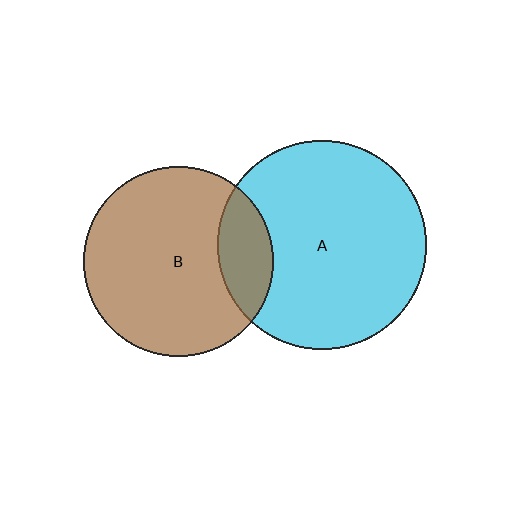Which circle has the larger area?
Circle A (cyan).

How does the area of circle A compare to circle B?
Approximately 1.2 times.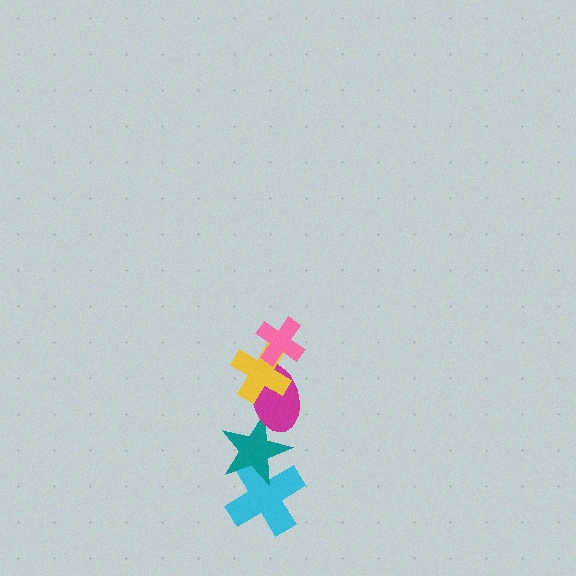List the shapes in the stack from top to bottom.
From top to bottom: the pink cross, the yellow cross, the magenta ellipse, the teal star, the cyan cross.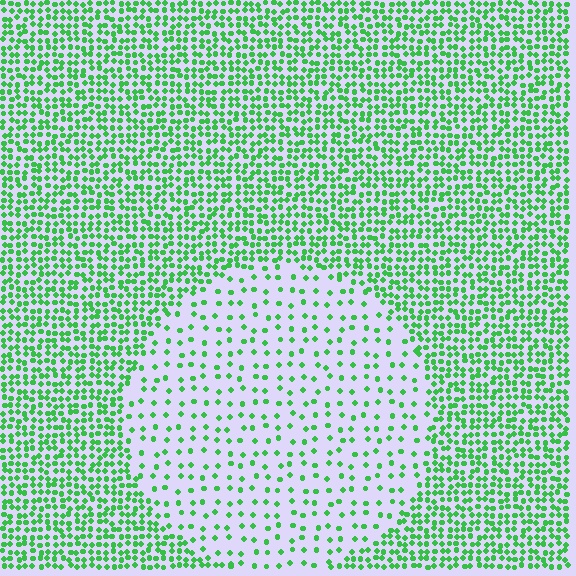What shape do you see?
I see a circle.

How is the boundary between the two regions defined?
The boundary is defined by a change in element density (approximately 2.9x ratio). All elements are the same color, size, and shape.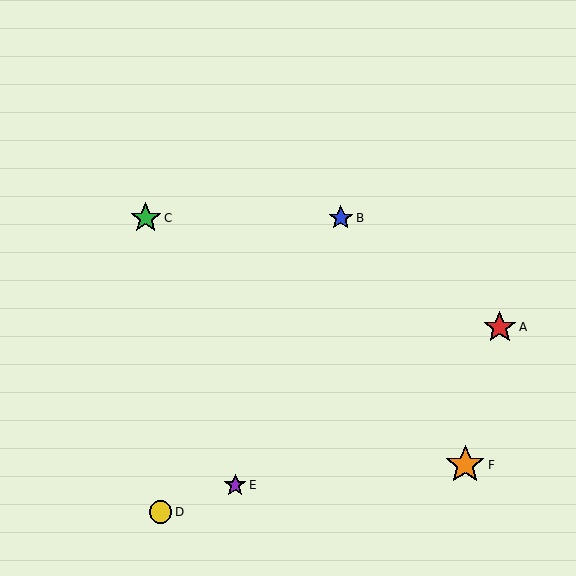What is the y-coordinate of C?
Object C is at y≈218.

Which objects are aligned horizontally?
Objects B, C are aligned horizontally.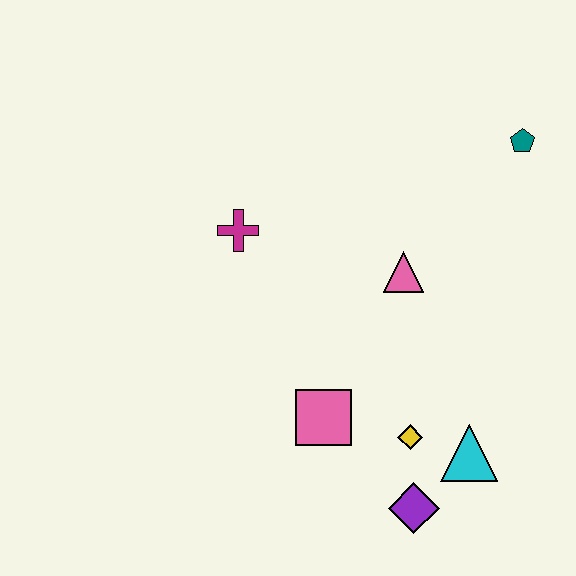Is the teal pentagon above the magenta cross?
Yes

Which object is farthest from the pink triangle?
The purple diamond is farthest from the pink triangle.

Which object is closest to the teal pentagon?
The pink triangle is closest to the teal pentagon.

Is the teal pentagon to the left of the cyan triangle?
No